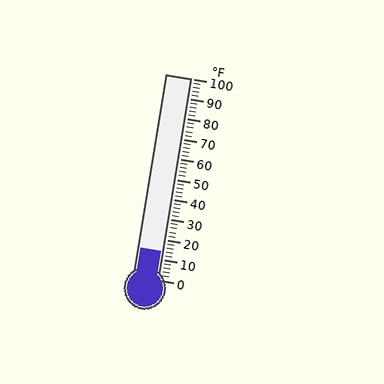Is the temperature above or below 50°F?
The temperature is below 50°F.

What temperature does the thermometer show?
The thermometer shows approximately 14°F.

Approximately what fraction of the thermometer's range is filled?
The thermometer is filled to approximately 15% of its range.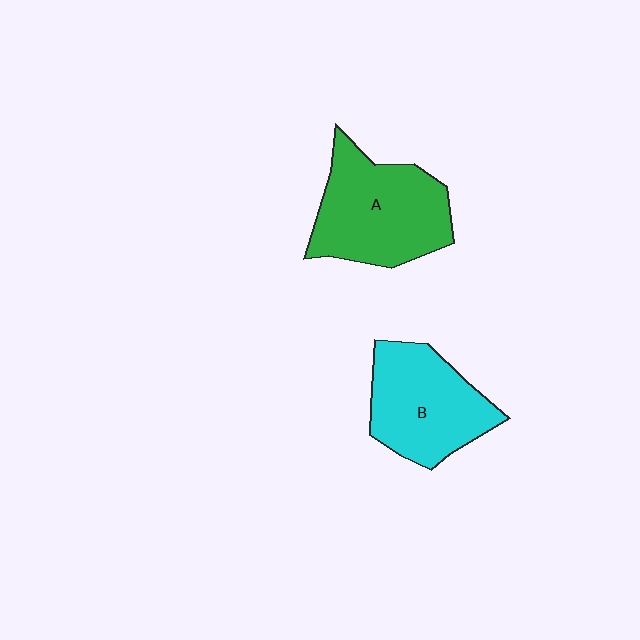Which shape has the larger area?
Shape A (green).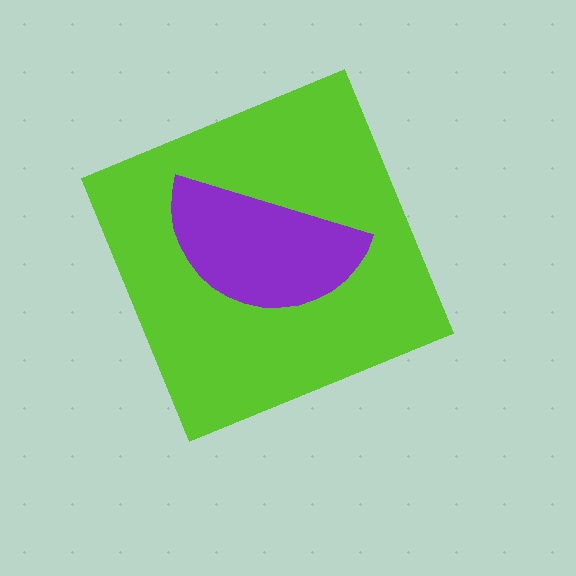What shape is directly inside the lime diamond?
The purple semicircle.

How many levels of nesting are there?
2.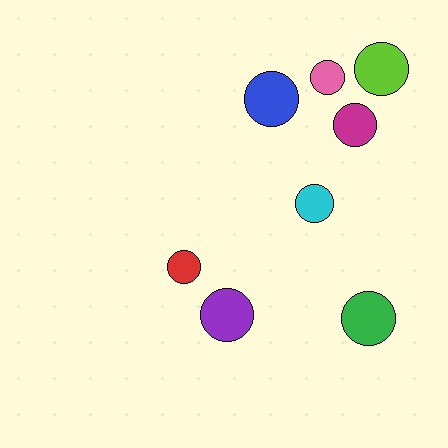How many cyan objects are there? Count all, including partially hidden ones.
There is 1 cyan object.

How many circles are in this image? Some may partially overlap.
There are 8 circles.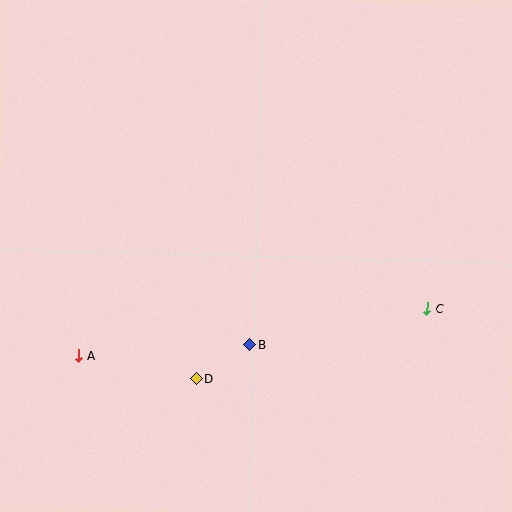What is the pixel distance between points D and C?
The distance between D and C is 241 pixels.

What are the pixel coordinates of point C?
Point C is at (427, 309).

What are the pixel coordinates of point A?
Point A is at (78, 356).